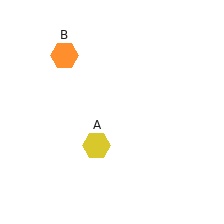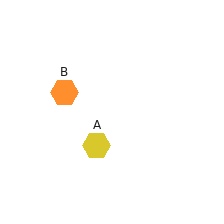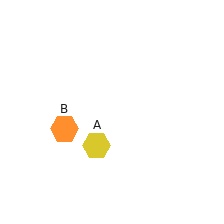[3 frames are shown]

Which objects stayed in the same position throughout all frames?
Yellow hexagon (object A) remained stationary.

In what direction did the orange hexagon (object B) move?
The orange hexagon (object B) moved down.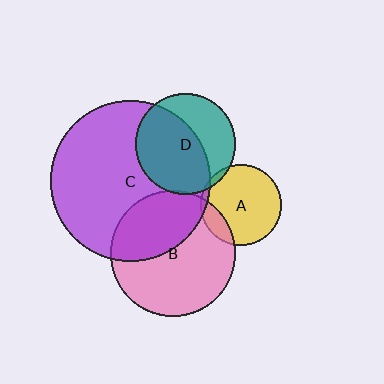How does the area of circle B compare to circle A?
Approximately 2.4 times.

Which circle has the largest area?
Circle C (purple).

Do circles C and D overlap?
Yes.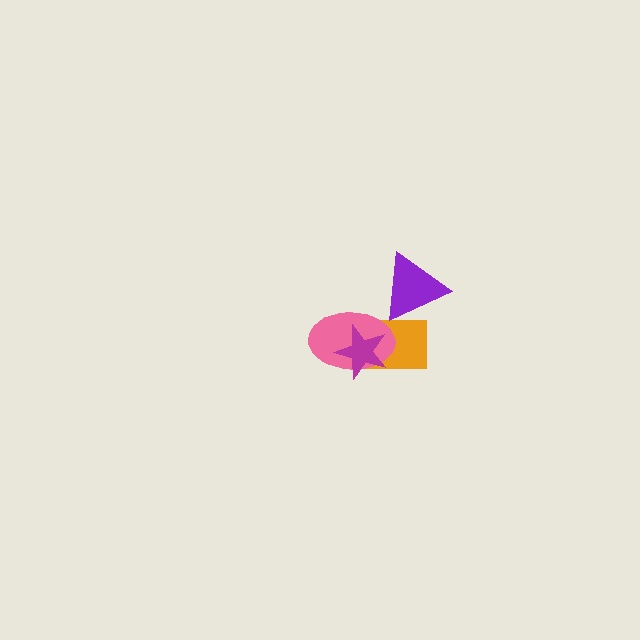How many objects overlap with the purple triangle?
1 object overlaps with the purple triangle.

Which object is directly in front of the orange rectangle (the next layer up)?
The pink ellipse is directly in front of the orange rectangle.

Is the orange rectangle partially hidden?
Yes, it is partially covered by another shape.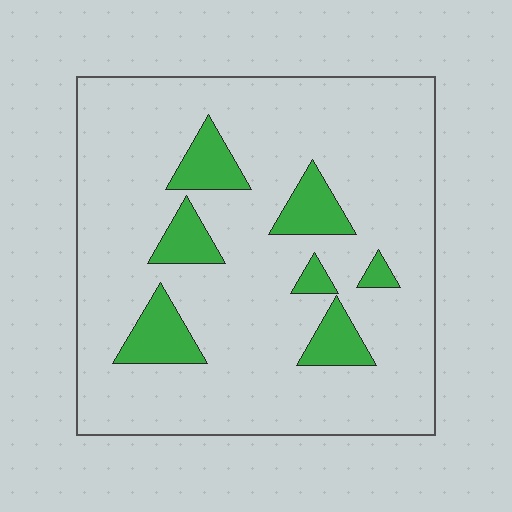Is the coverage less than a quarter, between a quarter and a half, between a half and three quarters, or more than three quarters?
Less than a quarter.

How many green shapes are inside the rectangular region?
7.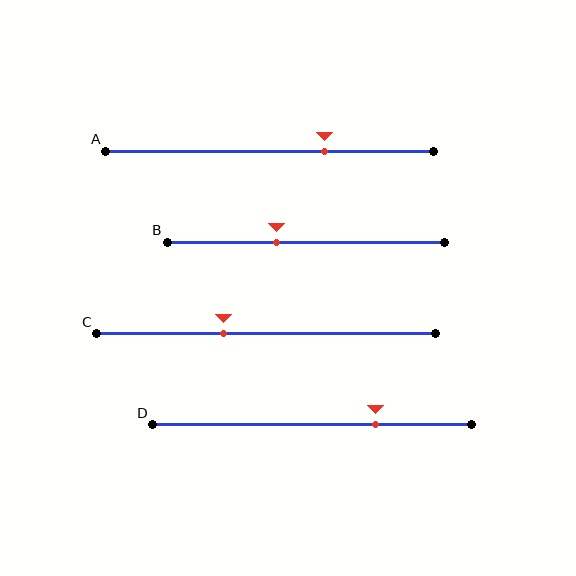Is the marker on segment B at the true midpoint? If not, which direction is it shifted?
No, the marker on segment B is shifted to the left by about 11% of the segment length.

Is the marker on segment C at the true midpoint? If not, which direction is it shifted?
No, the marker on segment C is shifted to the left by about 13% of the segment length.